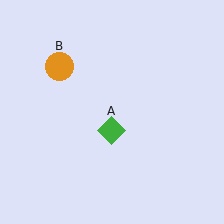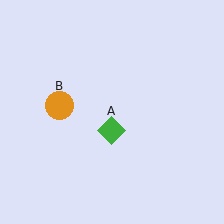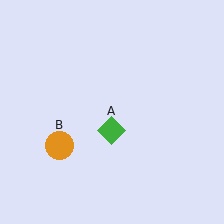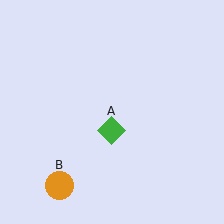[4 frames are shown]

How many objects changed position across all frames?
1 object changed position: orange circle (object B).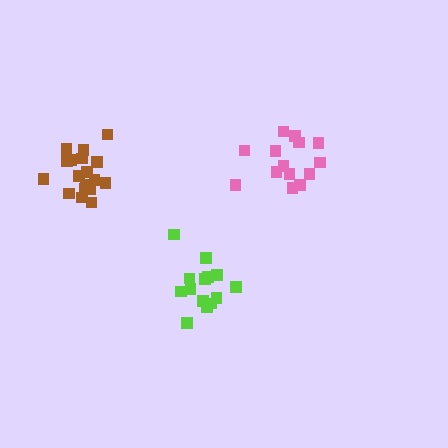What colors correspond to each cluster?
The clusters are colored: brown, lime, pink.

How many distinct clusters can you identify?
There are 3 distinct clusters.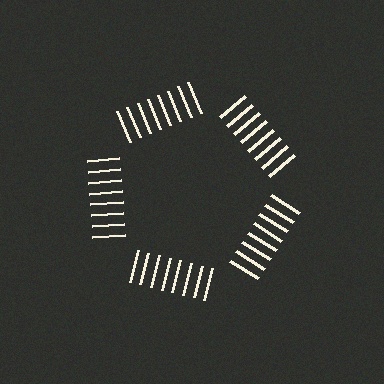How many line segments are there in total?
40 — 8 along each of the 5 edges.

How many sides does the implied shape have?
5 sides — the line-ends trace a pentagon.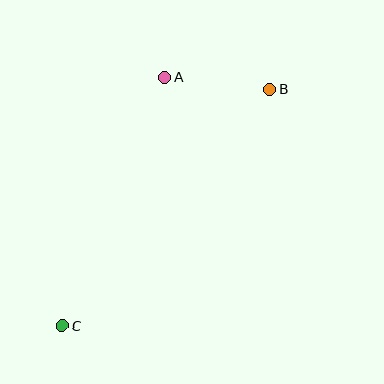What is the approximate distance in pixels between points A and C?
The distance between A and C is approximately 269 pixels.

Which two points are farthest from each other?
Points B and C are farthest from each other.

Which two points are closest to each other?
Points A and B are closest to each other.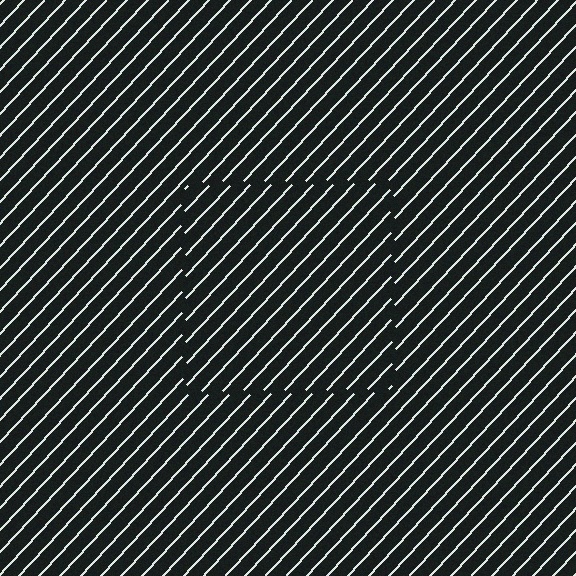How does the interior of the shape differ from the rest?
The interior of the shape contains the same grating, shifted by half a period — the contour is defined by the phase discontinuity where line-ends from the inner and outer gratings abut.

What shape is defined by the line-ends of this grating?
An illusory square. The interior of the shape contains the same grating, shifted by half a period — the contour is defined by the phase discontinuity where line-ends from the inner and outer gratings abut.